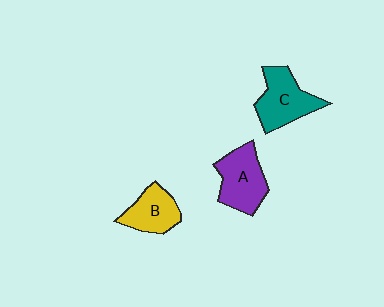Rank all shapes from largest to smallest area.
From largest to smallest: C (teal), A (purple), B (yellow).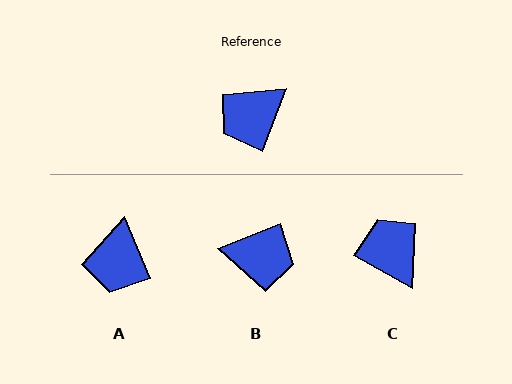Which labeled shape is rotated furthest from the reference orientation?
B, about 132 degrees away.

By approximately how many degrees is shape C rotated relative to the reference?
Approximately 99 degrees clockwise.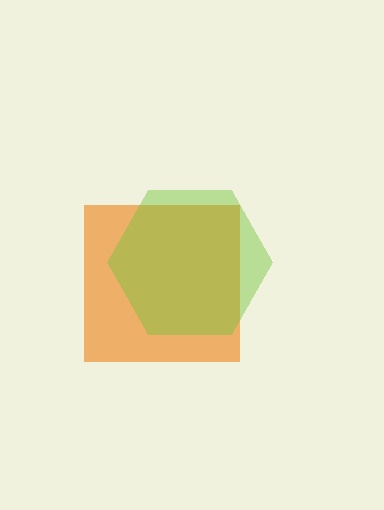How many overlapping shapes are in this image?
There are 2 overlapping shapes in the image.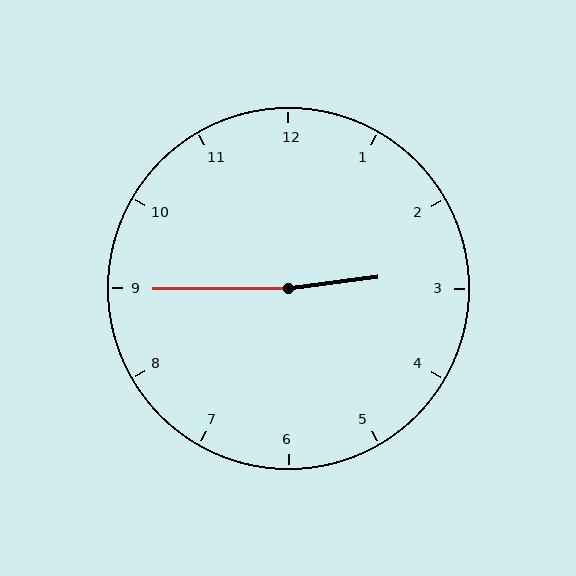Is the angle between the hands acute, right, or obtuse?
It is obtuse.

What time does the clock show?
2:45.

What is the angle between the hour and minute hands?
Approximately 172 degrees.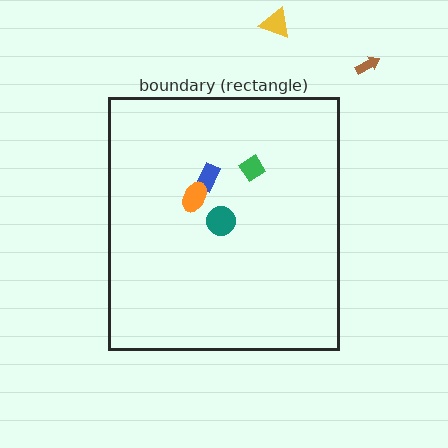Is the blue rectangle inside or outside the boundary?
Inside.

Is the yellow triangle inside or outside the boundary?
Outside.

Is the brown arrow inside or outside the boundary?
Outside.